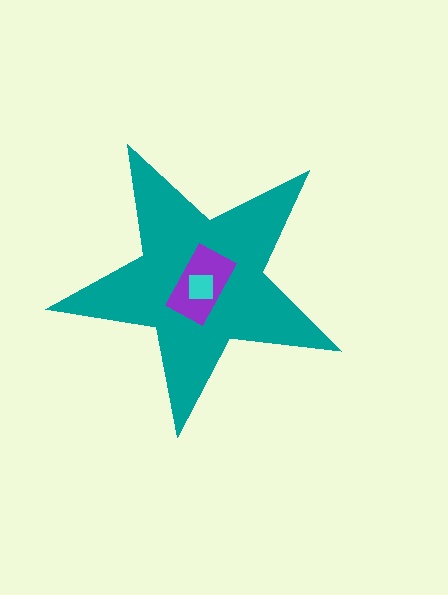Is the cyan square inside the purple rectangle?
Yes.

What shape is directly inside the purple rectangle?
The cyan square.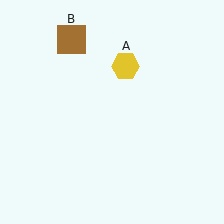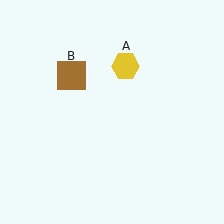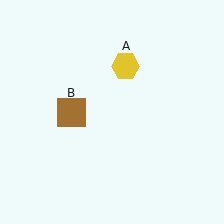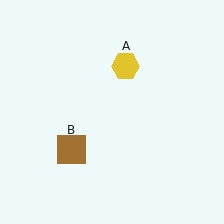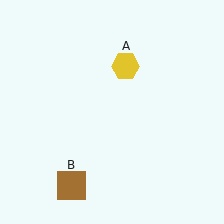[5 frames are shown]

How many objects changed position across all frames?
1 object changed position: brown square (object B).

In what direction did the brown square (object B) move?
The brown square (object B) moved down.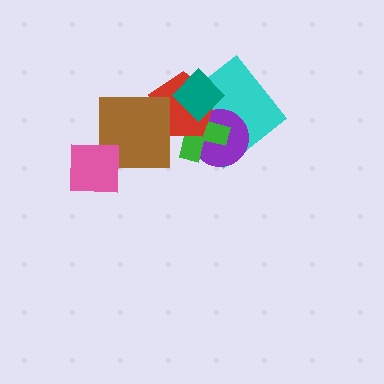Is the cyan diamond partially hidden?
Yes, it is partially covered by another shape.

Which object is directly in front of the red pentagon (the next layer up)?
The brown square is directly in front of the red pentagon.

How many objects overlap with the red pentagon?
5 objects overlap with the red pentagon.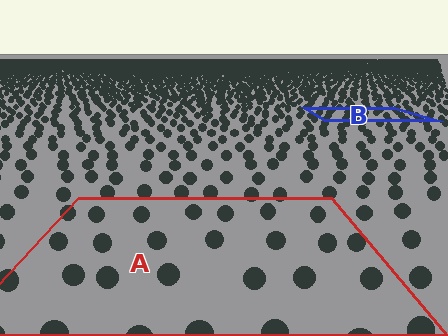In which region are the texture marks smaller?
The texture marks are smaller in region B, because it is farther away.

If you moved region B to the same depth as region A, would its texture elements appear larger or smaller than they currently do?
They would appear larger. At a closer depth, the same texture elements are projected at a bigger on-screen size.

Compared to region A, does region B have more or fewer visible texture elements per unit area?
Region B has more texture elements per unit area — they are packed more densely because it is farther away.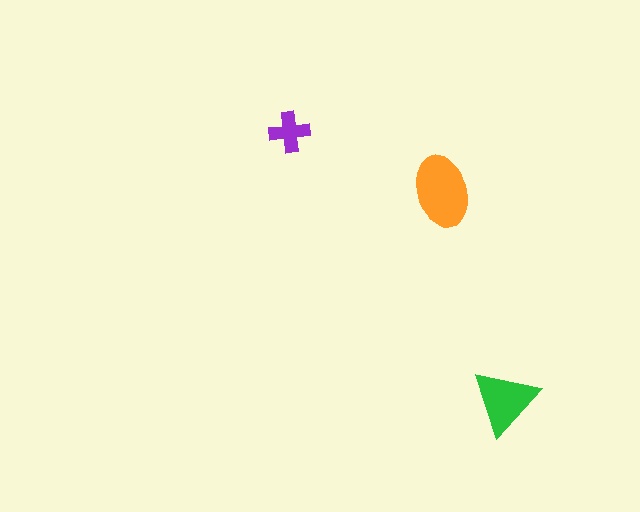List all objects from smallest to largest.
The purple cross, the green triangle, the orange ellipse.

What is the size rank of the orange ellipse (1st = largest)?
1st.